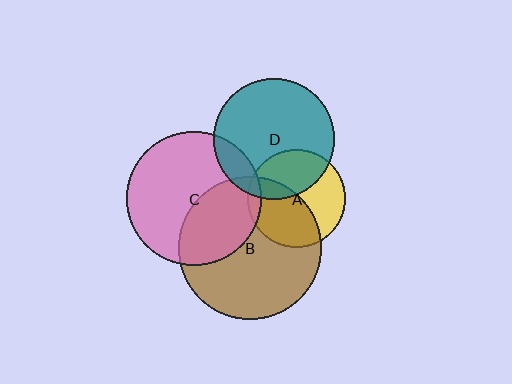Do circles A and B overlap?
Yes.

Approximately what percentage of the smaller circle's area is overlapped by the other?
Approximately 45%.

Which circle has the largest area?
Circle B (brown).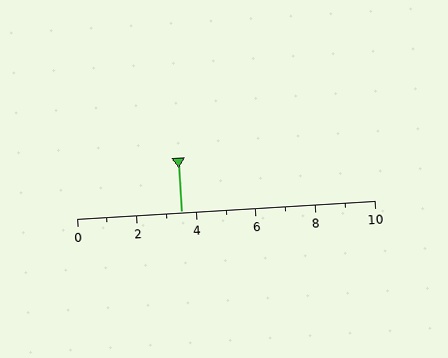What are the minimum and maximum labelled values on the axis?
The axis runs from 0 to 10.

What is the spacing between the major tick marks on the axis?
The major ticks are spaced 2 apart.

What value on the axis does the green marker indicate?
The marker indicates approximately 3.5.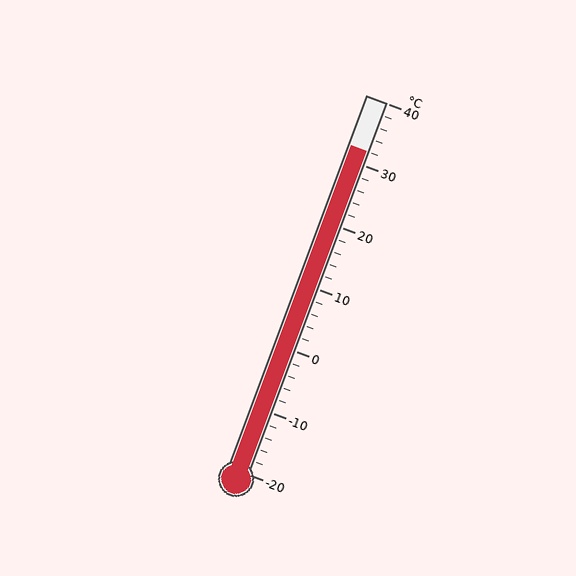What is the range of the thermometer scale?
The thermometer scale ranges from -20°C to 40°C.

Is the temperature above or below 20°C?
The temperature is above 20°C.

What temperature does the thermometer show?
The thermometer shows approximately 32°C.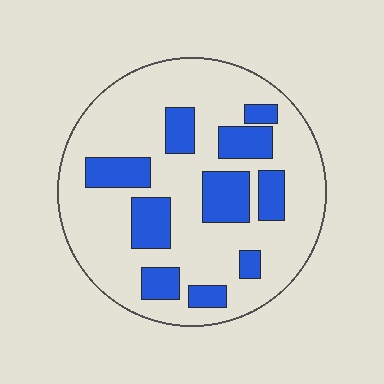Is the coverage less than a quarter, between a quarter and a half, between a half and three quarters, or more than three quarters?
Between a quarter and a half.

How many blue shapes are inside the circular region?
10.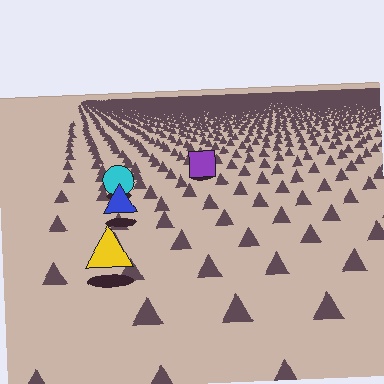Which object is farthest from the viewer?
The purple square is farthest from the viewer. It appears smaller and the ground texture around it is denser.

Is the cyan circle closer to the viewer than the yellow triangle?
No. The yellow triangle is closer — you can tell from the texture gradient: the ground texture is coarser near it.